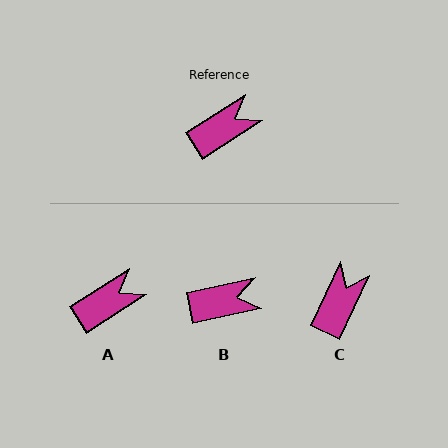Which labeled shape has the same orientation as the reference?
A.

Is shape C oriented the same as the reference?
No, it is off by about 32 degrees.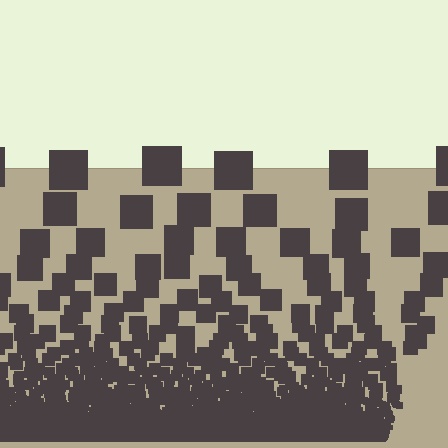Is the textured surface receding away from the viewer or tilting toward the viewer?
The surface appears to tilt toward the viewer. Texture elements get larger and sparser toward the top.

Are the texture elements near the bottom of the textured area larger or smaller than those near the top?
Smaller. The gradient is inverted — elements near the bottom are smaller and denser.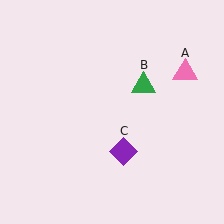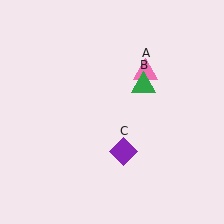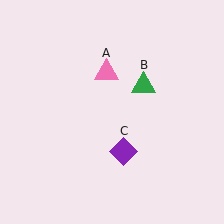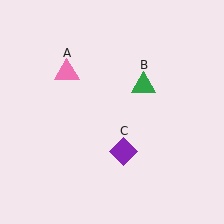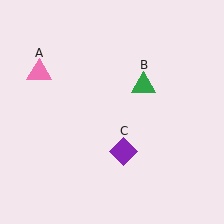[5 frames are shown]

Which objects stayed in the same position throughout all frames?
Green triangle (object B) and purple diamond (object C) remained stationary.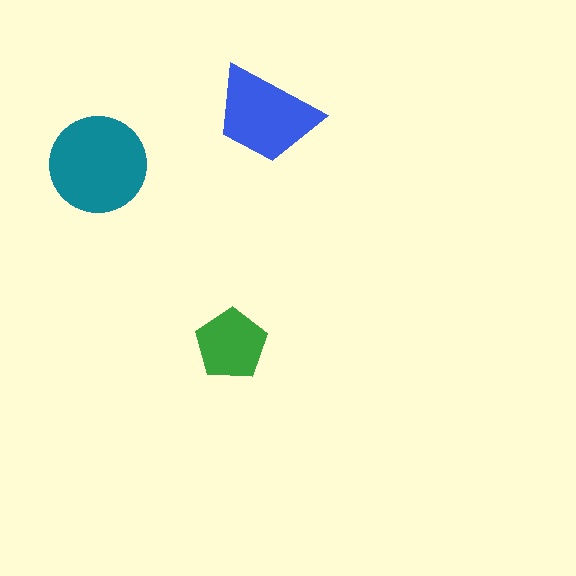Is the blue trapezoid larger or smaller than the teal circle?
Smaller.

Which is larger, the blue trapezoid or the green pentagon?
The blue trapezoid.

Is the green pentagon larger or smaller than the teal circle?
Smaller.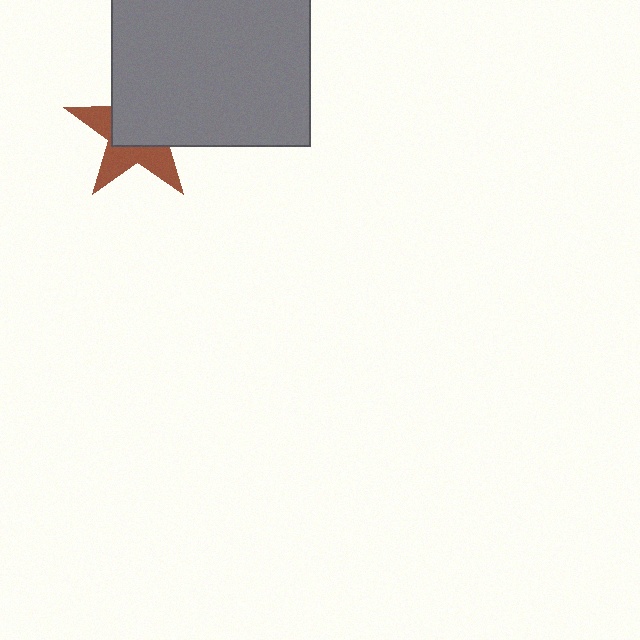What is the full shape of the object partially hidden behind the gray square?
The partially hidden object is a brown star.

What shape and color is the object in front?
The object in front is a gray square.